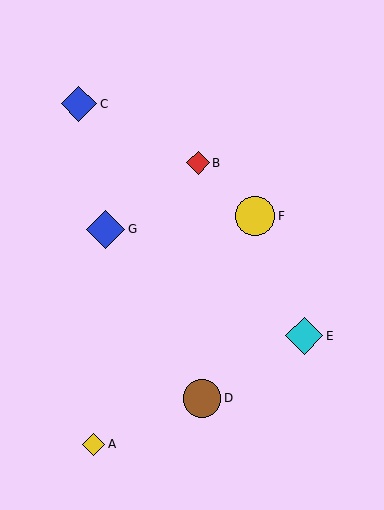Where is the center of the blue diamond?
The center of the blue diamond is at (106, 229).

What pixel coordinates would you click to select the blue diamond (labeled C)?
Click at (79, 104) to select the blue diamond C.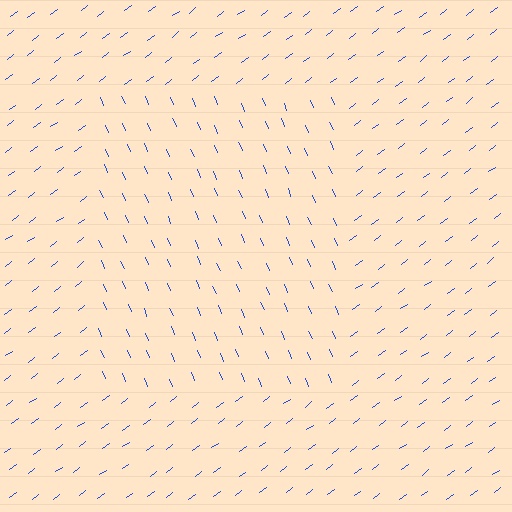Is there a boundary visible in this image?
Yes, there is a texture boundary formed by a change in line orientation.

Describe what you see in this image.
The image is filled with small blue line segments. A rectangle region in the image has lines oriented differently from the surrounding lines, creating a visible texture boundary.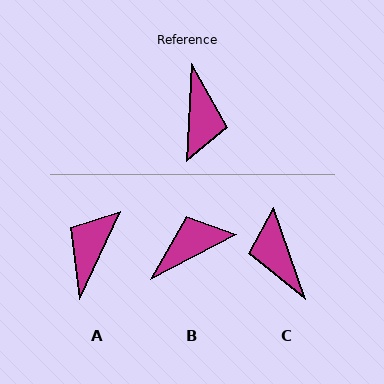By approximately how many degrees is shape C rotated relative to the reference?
Approximately 158 degrees clockwise.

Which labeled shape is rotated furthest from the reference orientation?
C, about 158 degrees away.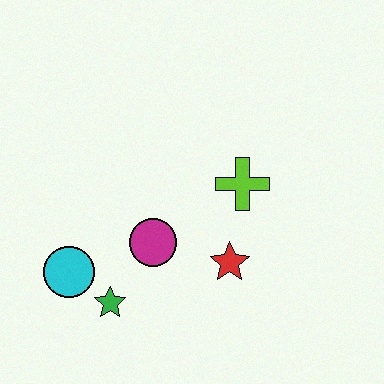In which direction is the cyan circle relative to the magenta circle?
The cyan circle is to the left of the magenta circle.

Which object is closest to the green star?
The cyan circle is closest to the green star.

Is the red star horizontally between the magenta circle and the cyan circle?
No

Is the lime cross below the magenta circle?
No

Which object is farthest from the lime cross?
The cyan circle is farthest from the lime cross.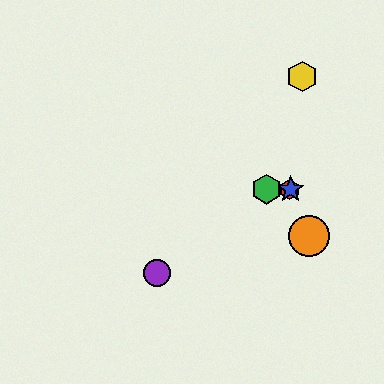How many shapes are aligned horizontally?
3 shapes (the red hexagon, the blue star, the green hexagon) are aligned horizontally.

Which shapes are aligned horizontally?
The red hexagon, the blue star, the green hexagon are aligned horizontally.